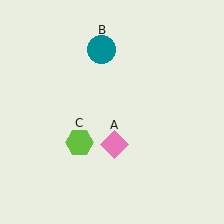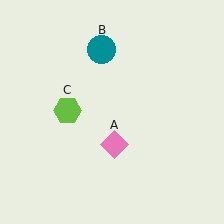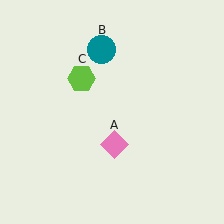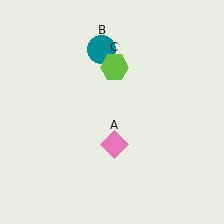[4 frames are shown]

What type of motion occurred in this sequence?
The lime hexagon (object C) rotated clockwise around the center of the scene.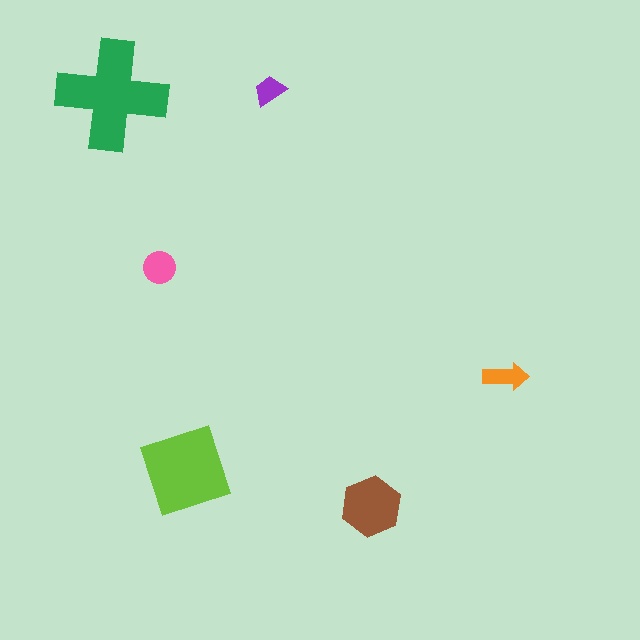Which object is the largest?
The green cross.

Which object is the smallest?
The purple trapezoid.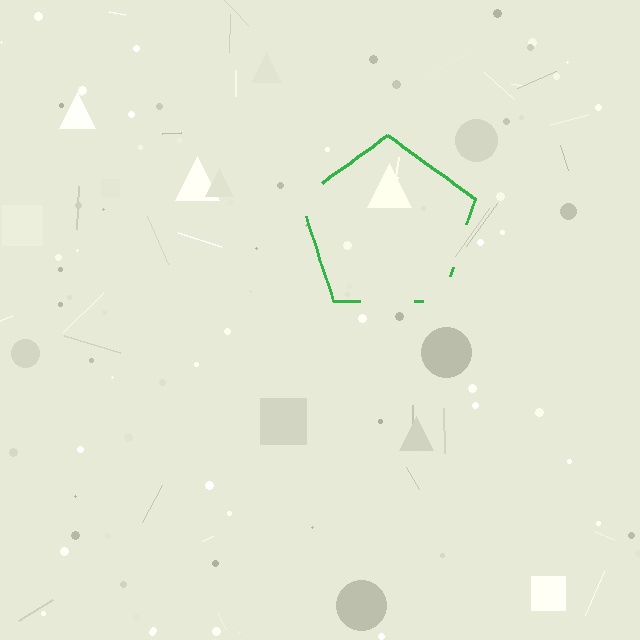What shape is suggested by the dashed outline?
The dashed outline suggests a pentagon.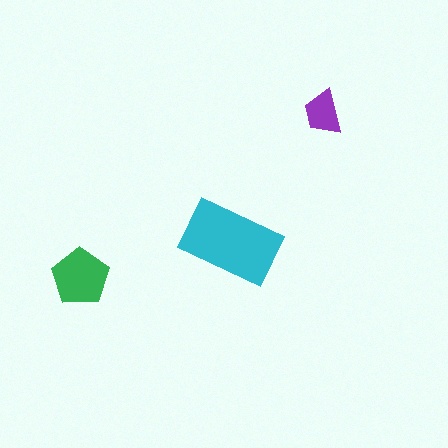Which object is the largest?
The cyan rectangle.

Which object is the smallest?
The purple trapezoid.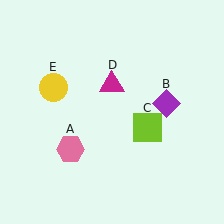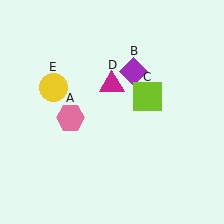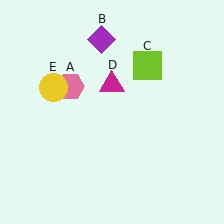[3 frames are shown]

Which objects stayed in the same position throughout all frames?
Magenta triangle (object D) and yellow circle (object E) remained stationary.